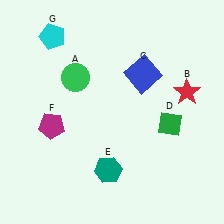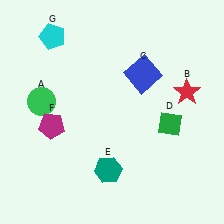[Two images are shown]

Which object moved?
The green circle (A) moved left.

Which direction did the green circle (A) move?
The green circle (A) moved left.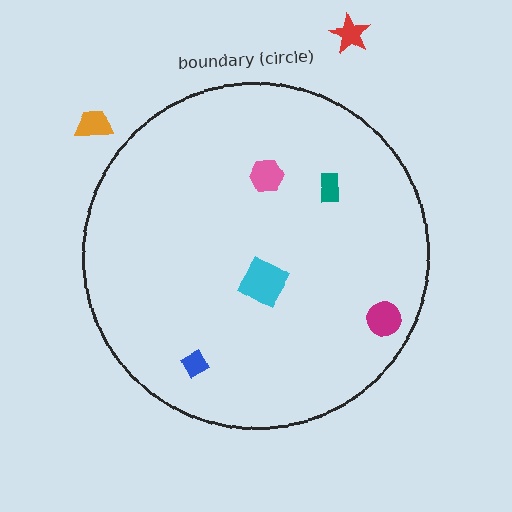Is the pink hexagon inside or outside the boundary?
Inside.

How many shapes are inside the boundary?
5 inside, 2 outside.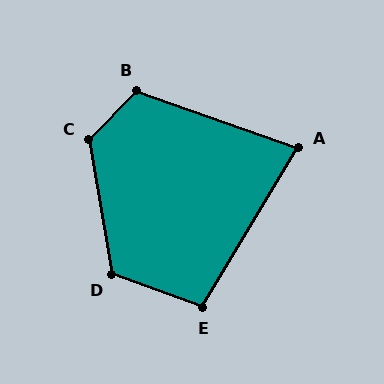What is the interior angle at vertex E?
Approximately 101 degrees (obtuse).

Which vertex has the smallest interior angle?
A, at approximately 78 degrees.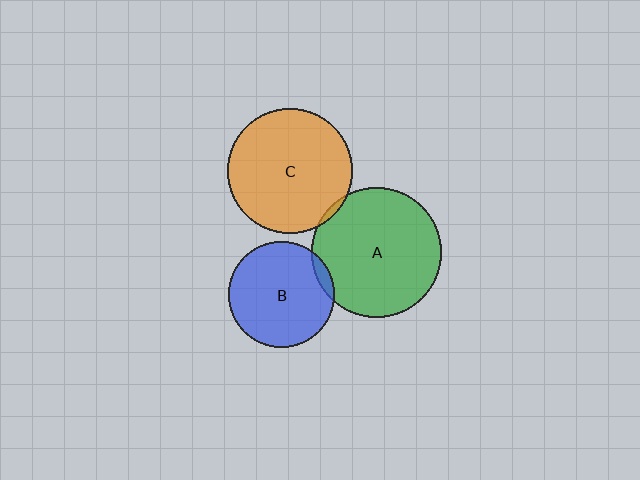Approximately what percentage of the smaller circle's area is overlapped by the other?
Approximately 5%.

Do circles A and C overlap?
Yes.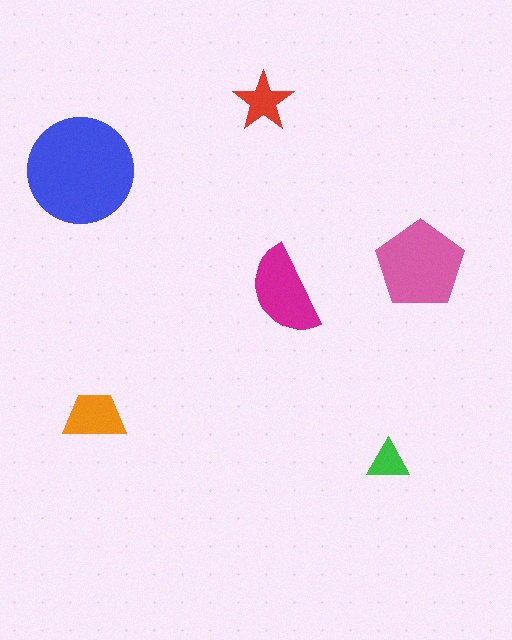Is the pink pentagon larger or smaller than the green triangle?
Larger.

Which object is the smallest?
The green triangle.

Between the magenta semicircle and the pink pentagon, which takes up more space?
The pink pentagon.